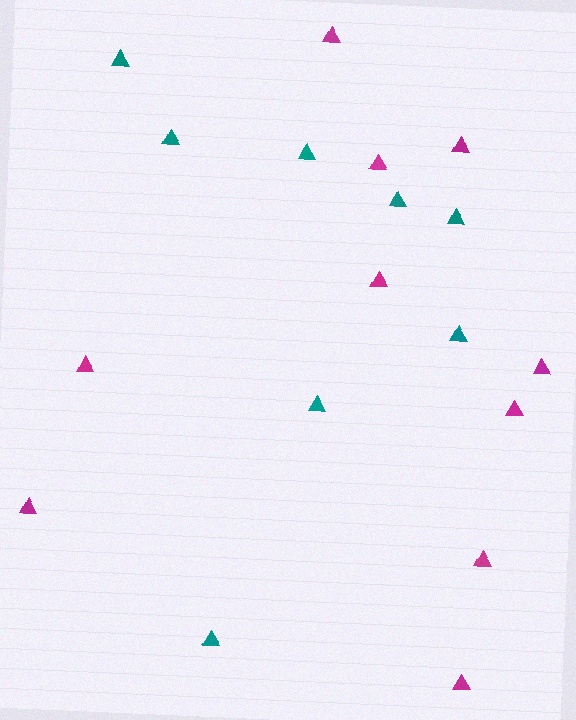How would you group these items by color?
There are 2 groups: one group of teal triangles (8) and one group of magenta triangles (10).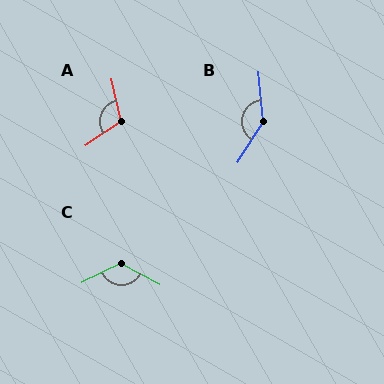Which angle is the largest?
B, at approximately 143 degrees.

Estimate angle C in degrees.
Approximately 126 degrees.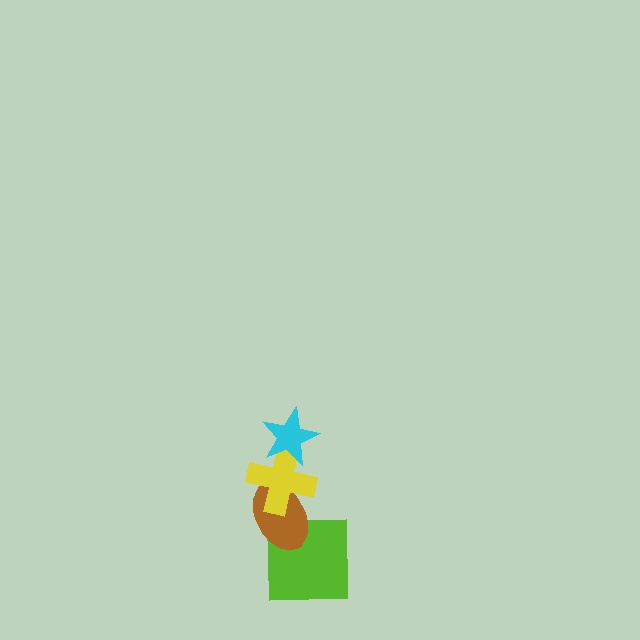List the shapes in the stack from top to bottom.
From top to bottom: the cyan star, the yellow cross, the brown ellipse, the lime square.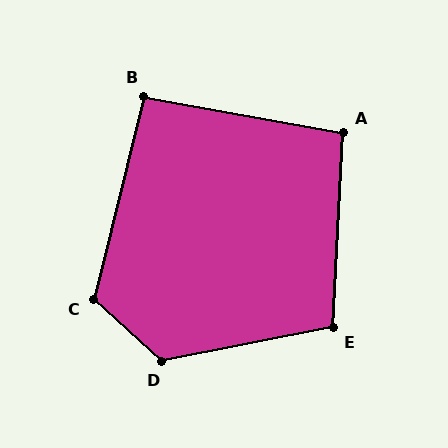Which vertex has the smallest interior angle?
B, at approximately 94 degrees.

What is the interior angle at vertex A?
Approximately 97 degrees (obtuse).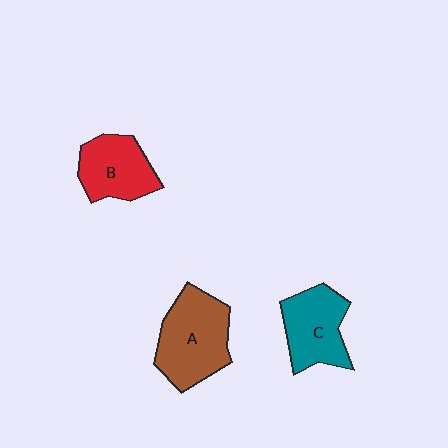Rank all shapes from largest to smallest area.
From largest to smallest: A (brown), C (teal), B (red).